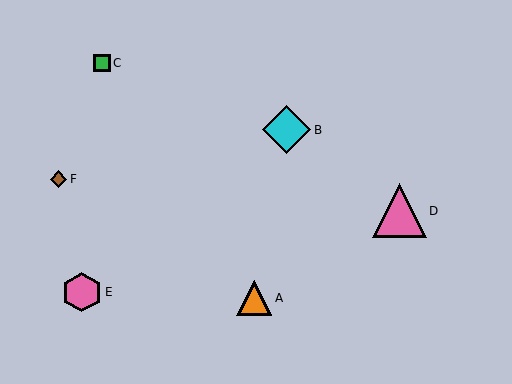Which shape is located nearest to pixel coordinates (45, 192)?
The brown diamond (labeled F) at (59, 179) is nearest to that location.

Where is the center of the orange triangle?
The center of the orange triangle is at (254, 298).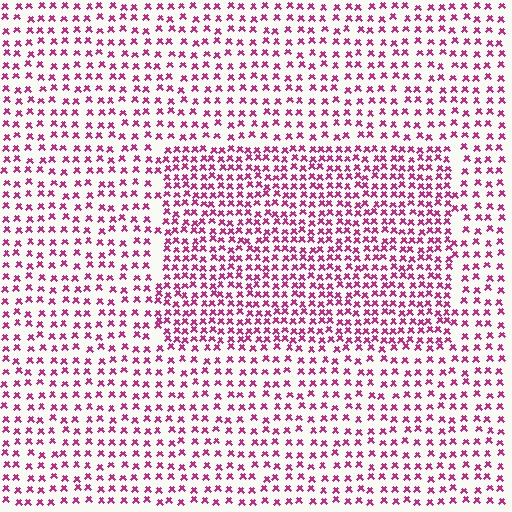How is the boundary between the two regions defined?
The boundary is defined by a change in element density (approximately 1.7x ratio). All elements are the same color, size, and shape.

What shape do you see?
I see a rectangle.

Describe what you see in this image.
The image contains small magenta elements arranged at two different densities. A rectangle-shaped region is visible where the elements are more densely packed than the surrounding area.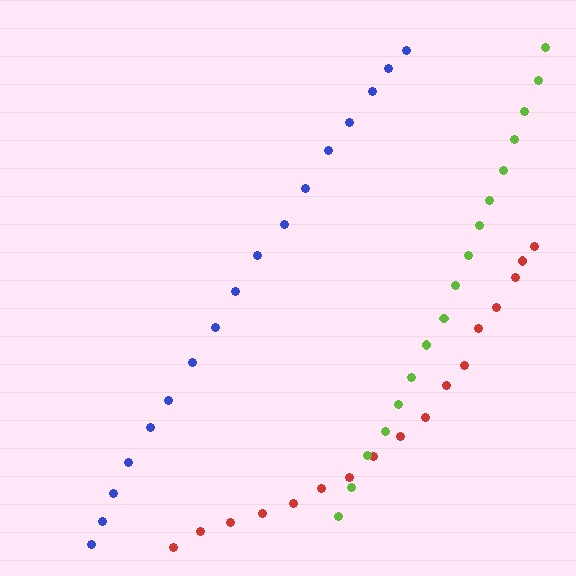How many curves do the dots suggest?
There are 3 distinct paths.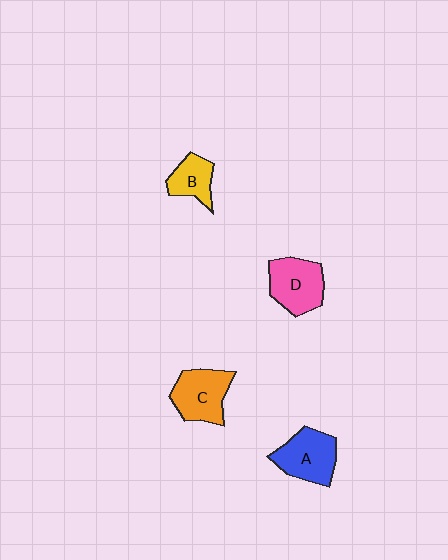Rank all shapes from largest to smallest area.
From largest to smallest: A (blue), D (pink), C (orange), B (yellow).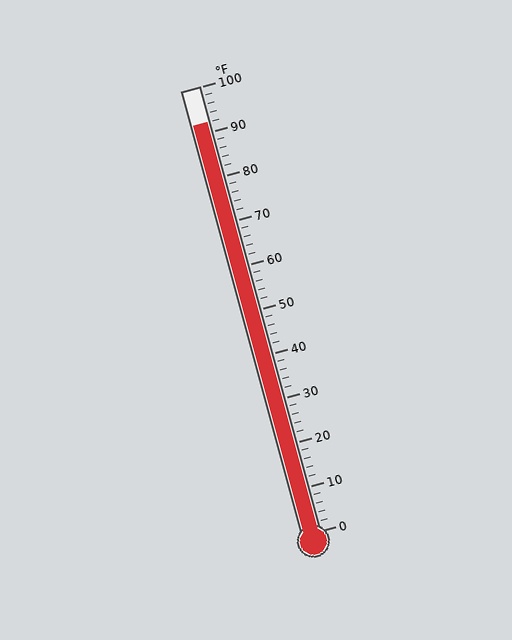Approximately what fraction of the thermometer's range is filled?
The thermometer is filled to approximately 90% of its range.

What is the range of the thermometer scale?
The thermometer scale ranges from 0°F to 100°F.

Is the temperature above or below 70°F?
The temperature is above 70°F.